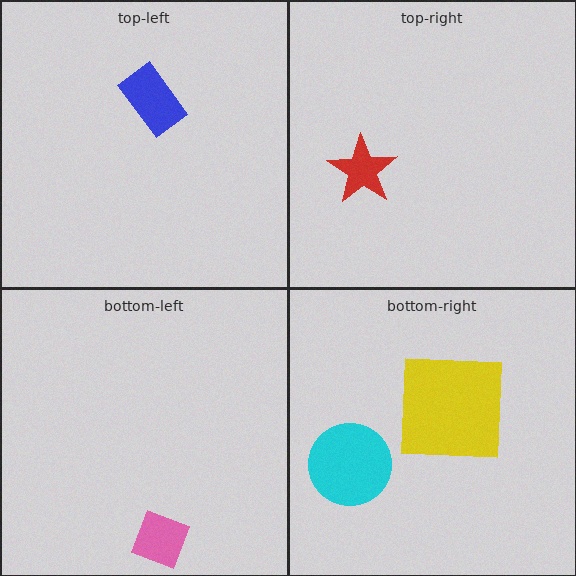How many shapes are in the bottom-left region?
1.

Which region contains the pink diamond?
The bottom-left region.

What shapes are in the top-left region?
The blue rectangle.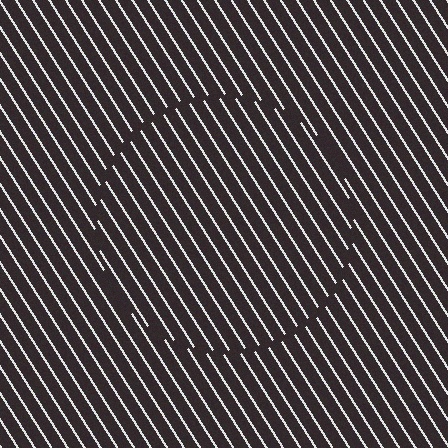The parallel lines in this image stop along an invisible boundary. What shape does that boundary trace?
An illusory circle. The interior of the shape contains the same grating, shifted by half a period — the contour is defined by the phase discontinuity where line-ends from the inner and outer gratings abut.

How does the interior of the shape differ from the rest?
The interior of the shape contains the same grating, shifted by half a period — the contour is defined by the phase discontinuity where line-ends from the inner and outer gratings abut.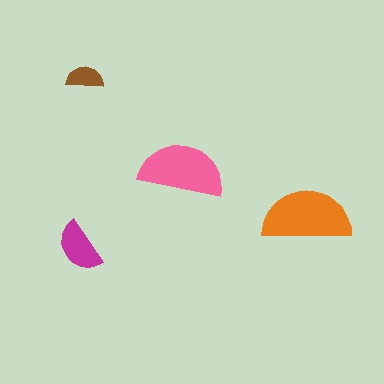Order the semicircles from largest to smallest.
the orange one, the pink one, the magenta one, the brown one.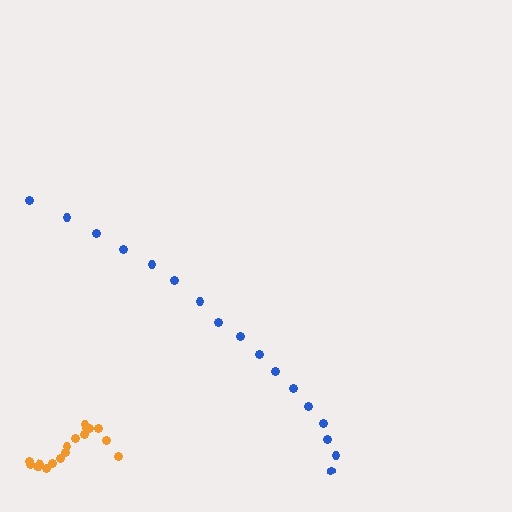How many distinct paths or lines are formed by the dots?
There are 2 distinct paths.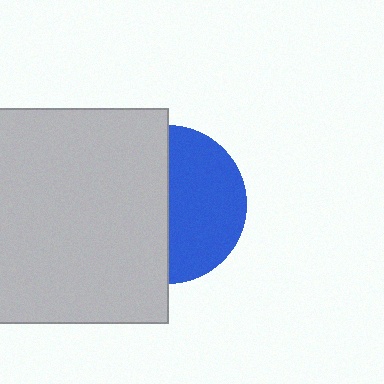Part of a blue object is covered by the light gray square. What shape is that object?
It is a circle.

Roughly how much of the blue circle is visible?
About half of it is visible (roughly 48%).